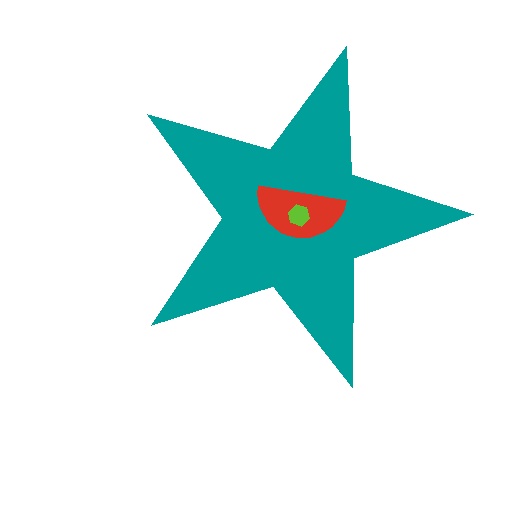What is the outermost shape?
The teal star.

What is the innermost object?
The lime hexagon.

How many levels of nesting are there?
3.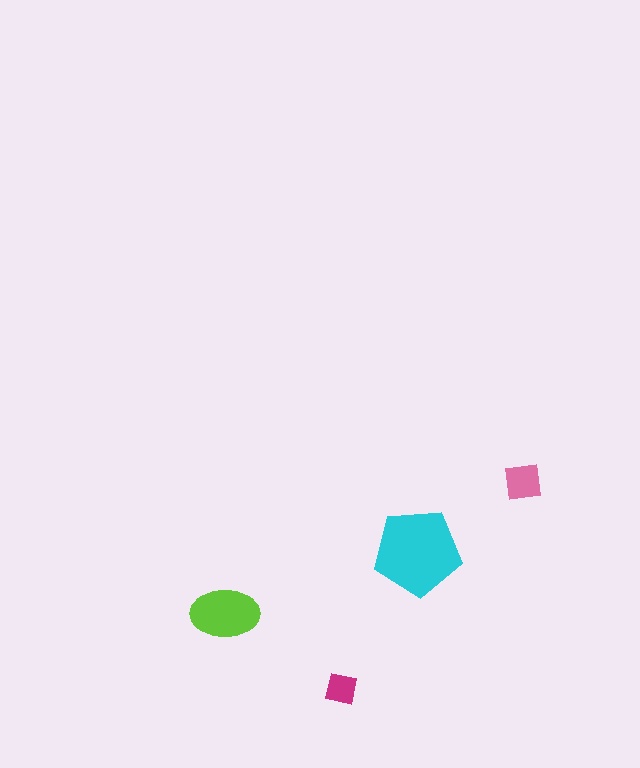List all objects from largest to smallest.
The cyan pentagon, the lime ellipse, the pink square, the magenta square.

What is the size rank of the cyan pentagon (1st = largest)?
1st.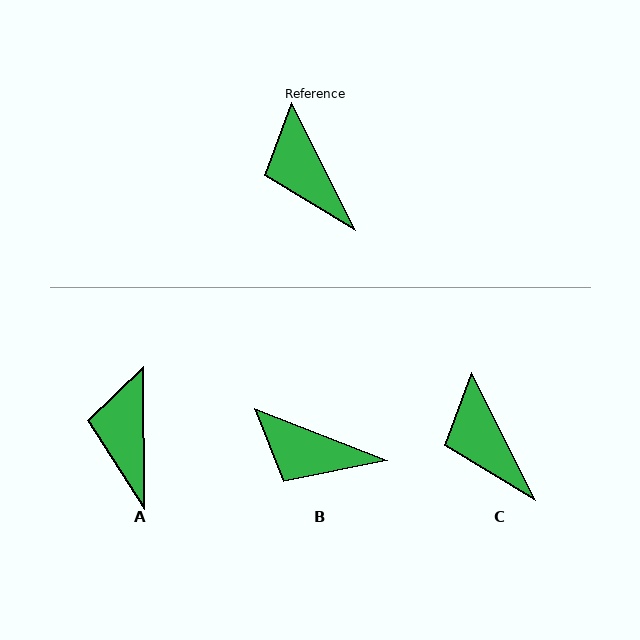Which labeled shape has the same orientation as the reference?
C.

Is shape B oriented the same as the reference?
No, it is off by about 42 degrees.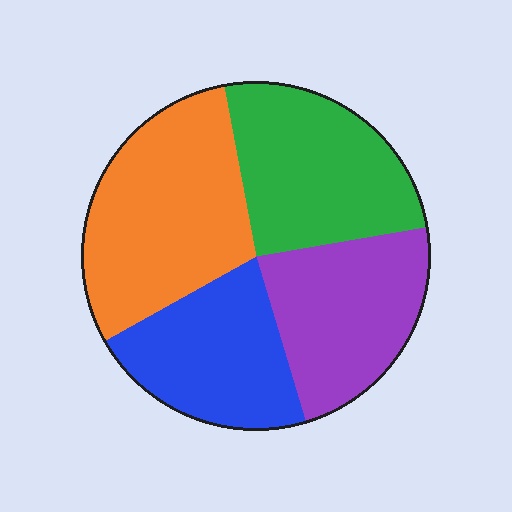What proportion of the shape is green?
Green covers 25% of the shape.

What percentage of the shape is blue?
Blue covers about 20% of the shape.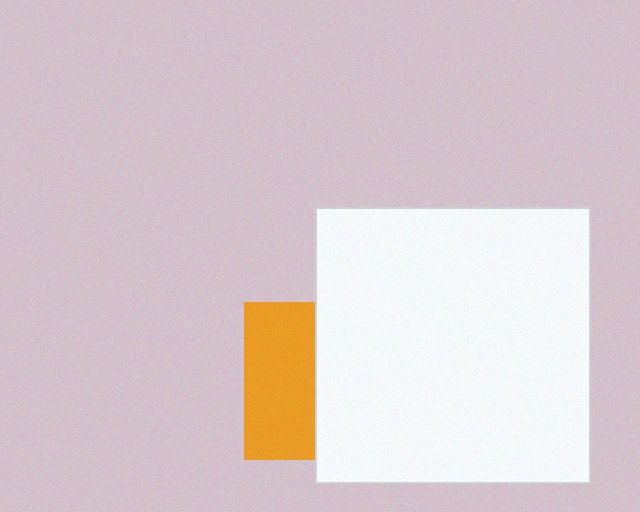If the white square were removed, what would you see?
You would see the complete orange square.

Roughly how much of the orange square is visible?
About half of it is visible (roughly 46%).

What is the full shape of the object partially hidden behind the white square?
The partially hidden object is an orange square.